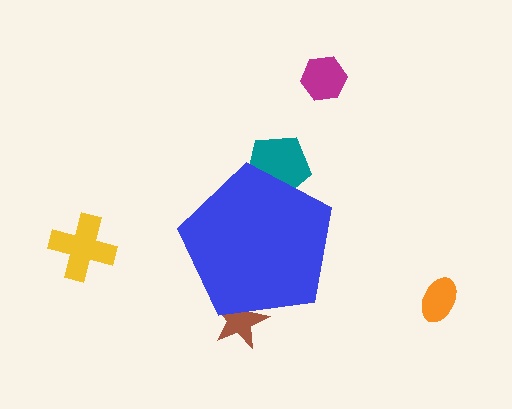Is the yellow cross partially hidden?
No, the yellow cross is fully visible.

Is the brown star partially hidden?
Yes, the brown star is partially hidden behind the blue pentagon.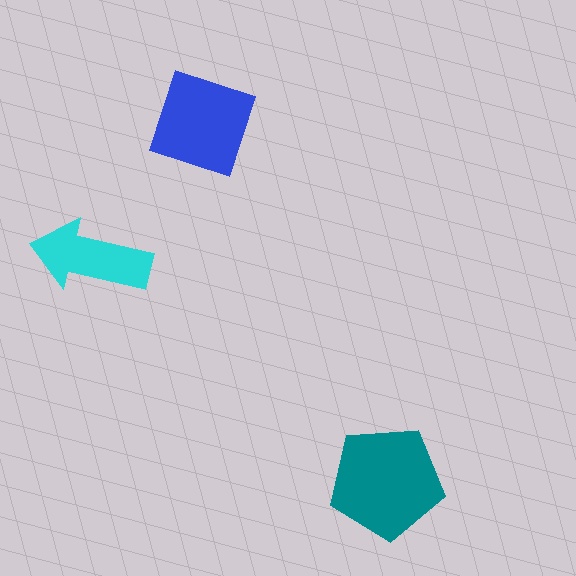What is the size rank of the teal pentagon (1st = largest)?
1st.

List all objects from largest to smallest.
The teal pentagon, the blue diamond, the cyan arrow.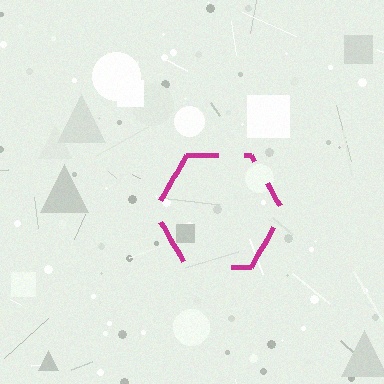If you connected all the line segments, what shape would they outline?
They would outline a hexagon.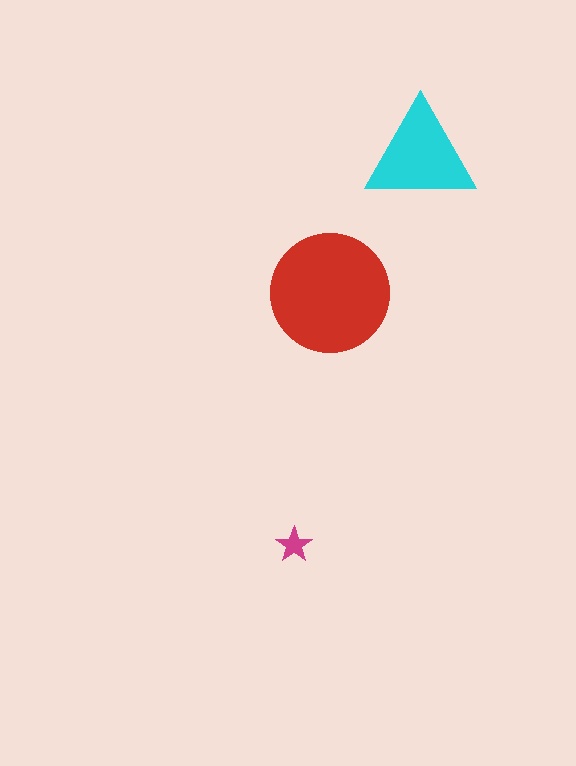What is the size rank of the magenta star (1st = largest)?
3rd.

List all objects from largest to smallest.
The red circle, the cyan triangle, the magenta star.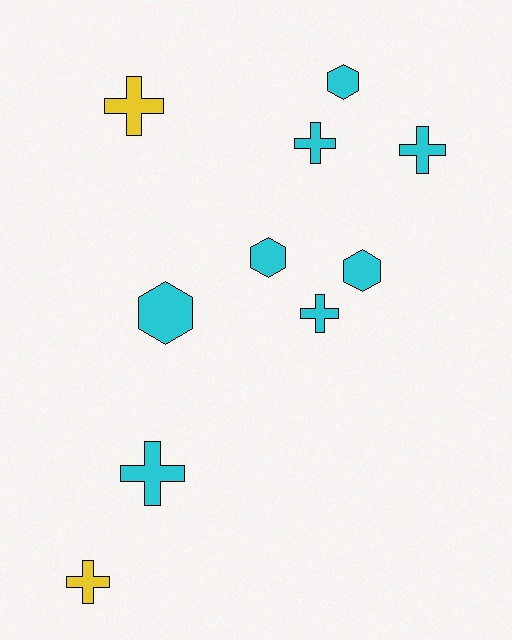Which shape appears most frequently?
Cross, with 6 objects.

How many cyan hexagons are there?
There are 4 cyan hexagons.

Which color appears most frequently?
Cyan, with 8 objects.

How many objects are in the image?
There are 10 objects.